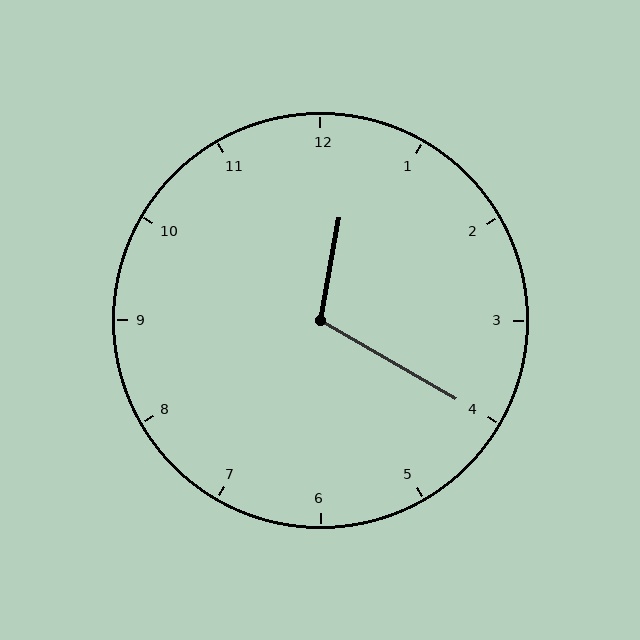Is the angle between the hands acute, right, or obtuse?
It is obtuse.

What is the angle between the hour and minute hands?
Approximately 110 degrees.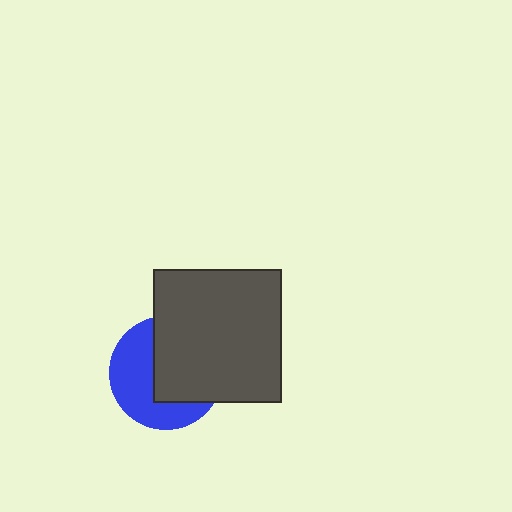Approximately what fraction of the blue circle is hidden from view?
Roughly 52% of the blue circle is hidden behind the dark gray rectangle.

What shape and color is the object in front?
The object in front is a dark gray rectangle.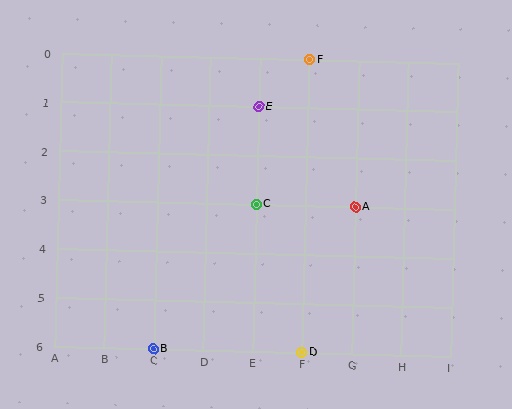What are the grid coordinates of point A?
Point A is at grid coordinates (G, 3).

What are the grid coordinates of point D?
Point D is at grid coordinates (F, 6).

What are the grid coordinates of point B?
Point B is at grid coordinates (C, 6).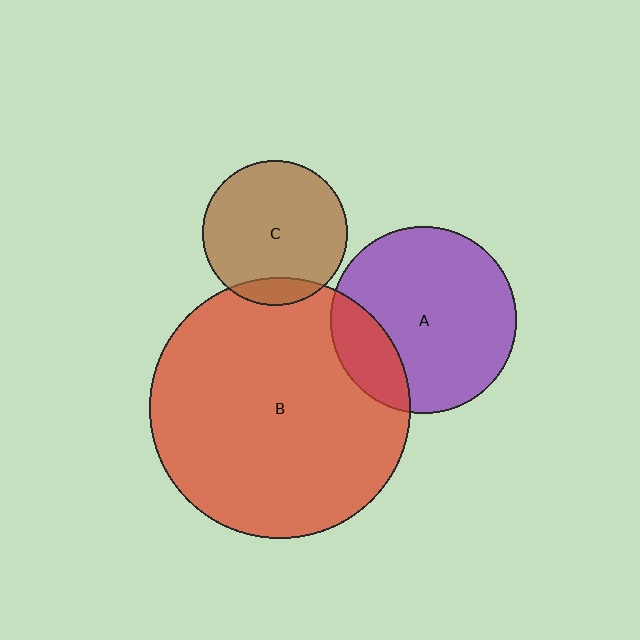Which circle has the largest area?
Circle B (red).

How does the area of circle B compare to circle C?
Approximately 3.2 times.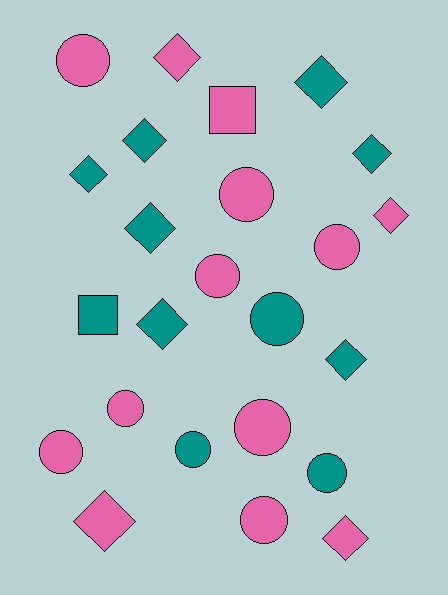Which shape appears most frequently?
Circle, with 11 objects.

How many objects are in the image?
There are 24 objects.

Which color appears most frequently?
Pink, with 13 objects.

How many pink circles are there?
There are 8 pink circles.